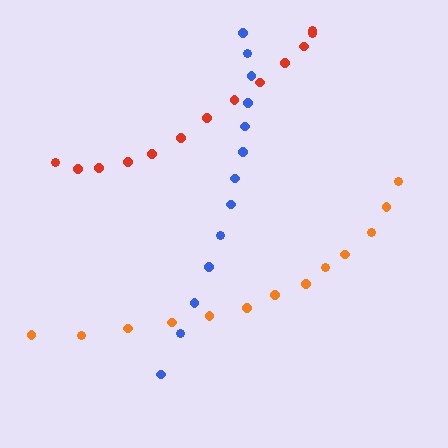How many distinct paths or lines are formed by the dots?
There are 3 distinct paths.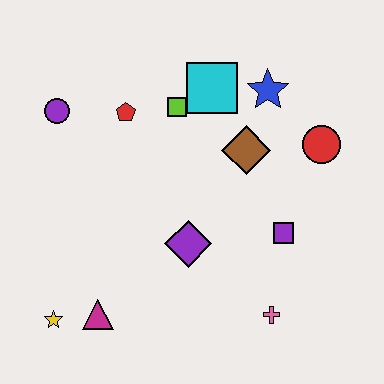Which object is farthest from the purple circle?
The pink cross is farthest from the purple circle.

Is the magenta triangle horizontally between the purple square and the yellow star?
Yes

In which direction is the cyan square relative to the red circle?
The cyan square is to the left of the red circle.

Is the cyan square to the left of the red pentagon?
No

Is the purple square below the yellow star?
No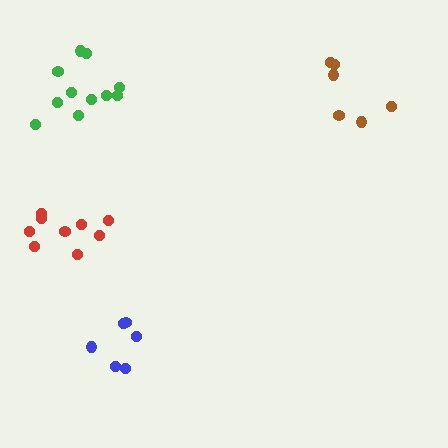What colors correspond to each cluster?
The clusters are colored: blue, brown, green, red.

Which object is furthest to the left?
The green cluster is leftmost.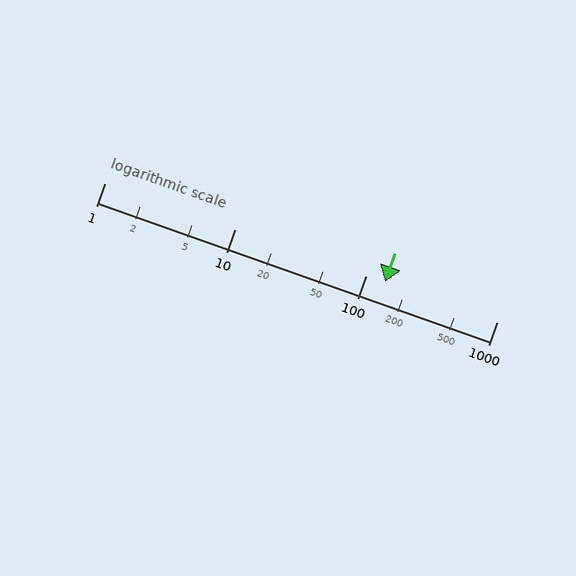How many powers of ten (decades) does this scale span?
The scale spans 3 decades, from 1 to 1000.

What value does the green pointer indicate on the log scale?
The pointer indicates approximately 140.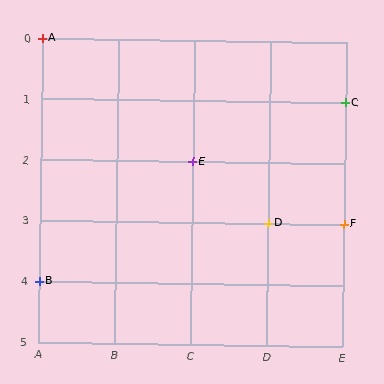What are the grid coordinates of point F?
Point F is at grid coordinates (E, 3).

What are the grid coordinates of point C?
Point C is at grid coordinates (E, 1).